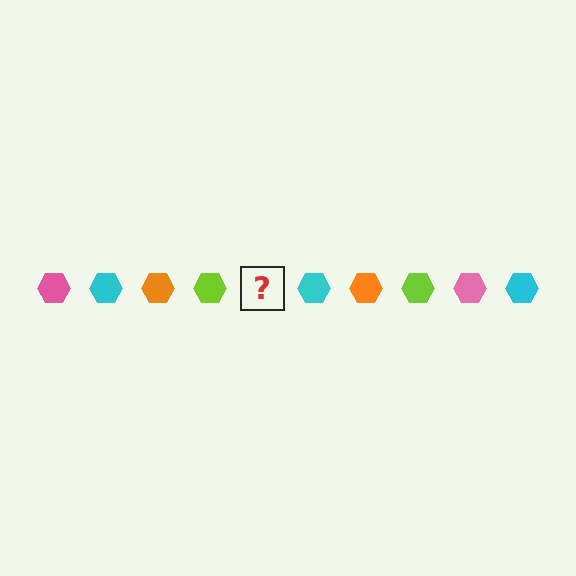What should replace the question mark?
The question mark should be replaced with a pink hexagon.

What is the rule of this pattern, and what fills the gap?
The rule is that the pattern cycles through pink, cyan, orange, lime hexagons. The gap should be filled with a pink hexagon.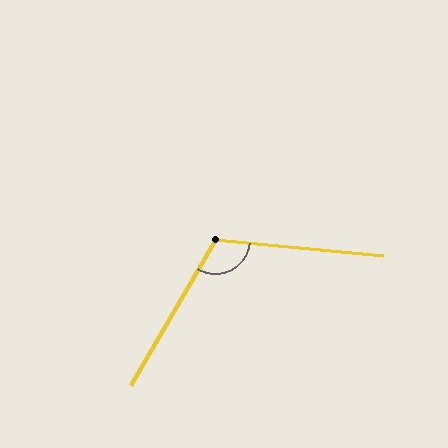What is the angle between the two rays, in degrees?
Approximately 115 degrees.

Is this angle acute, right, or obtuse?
It is obtuse.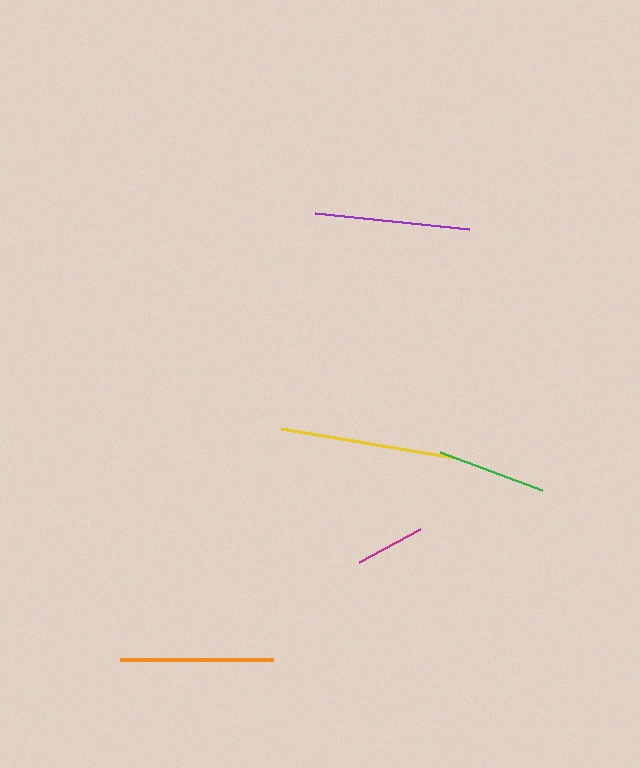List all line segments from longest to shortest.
From longest to shortest: yellow, purple, orange, green, magenta.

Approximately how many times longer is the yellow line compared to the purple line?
The yellow line is approximately 1.1 times the length of the purple line.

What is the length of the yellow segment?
The yellow segment is approximately 175 pixels long.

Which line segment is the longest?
The yellow line is the longest at approximately 175 pixels.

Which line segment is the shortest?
The magenta line is the shortest at approximately 69 pixels.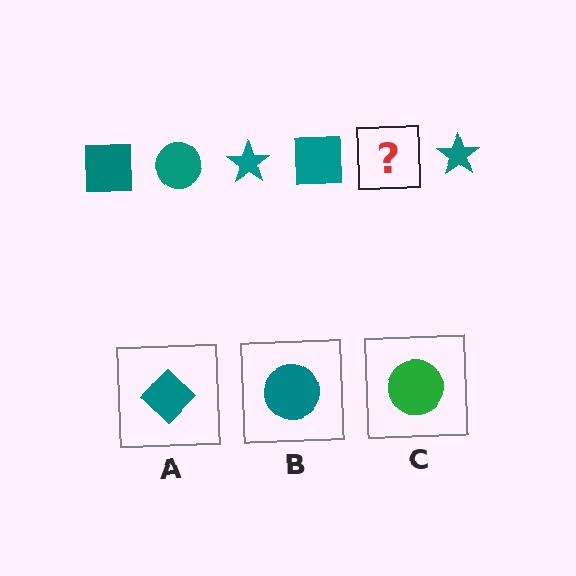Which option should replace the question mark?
Option B.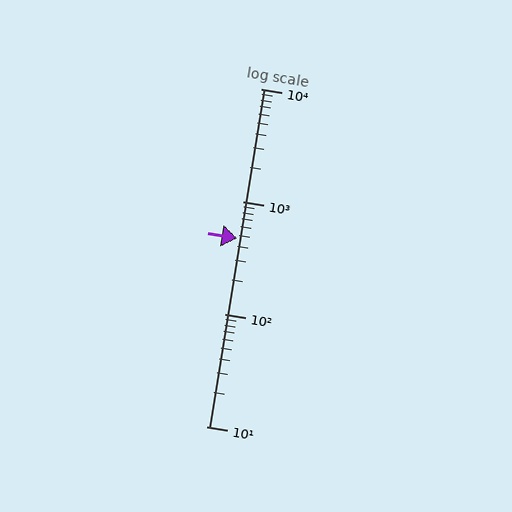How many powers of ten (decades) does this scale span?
The scale spans 3 decades, from 10 to 10000.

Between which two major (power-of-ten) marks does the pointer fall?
The pointer is between 100 and 1000.